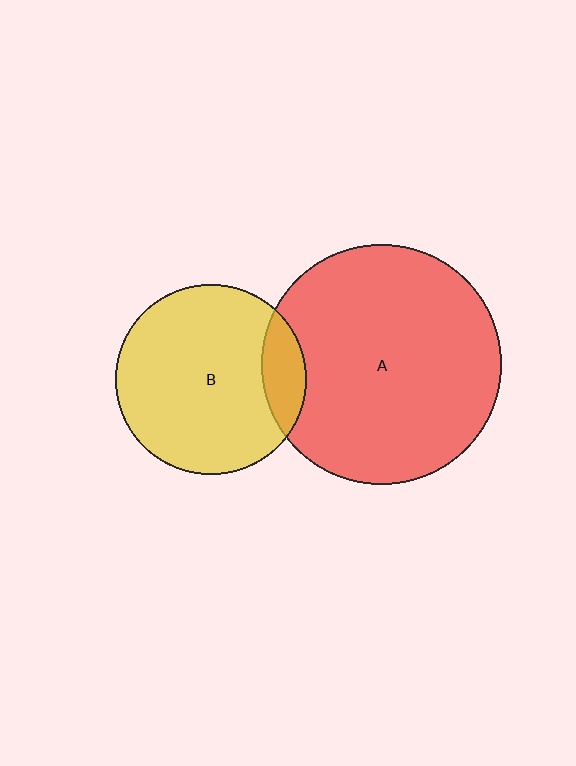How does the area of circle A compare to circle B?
Approximately 1.6 times.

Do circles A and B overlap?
Yes.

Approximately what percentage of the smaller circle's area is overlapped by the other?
Approximately 15%.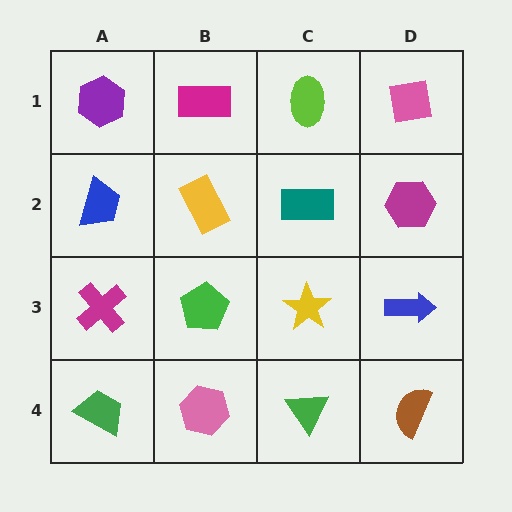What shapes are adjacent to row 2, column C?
A lime ellipse (row 1, column C), a yellow star (row 3, column C), a yellow rectangle (row 2, column B), a magenta hexagon (row 2, column D).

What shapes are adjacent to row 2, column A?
A purple hexagon (row 1, column A), a magenta cross (row 3, column A), a yellow rectangle (row 2, column B).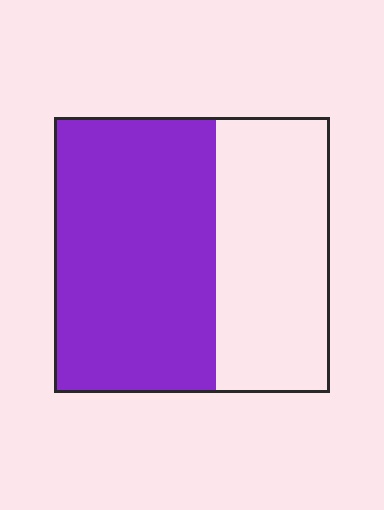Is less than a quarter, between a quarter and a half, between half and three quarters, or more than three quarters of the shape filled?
Between half and three quarters.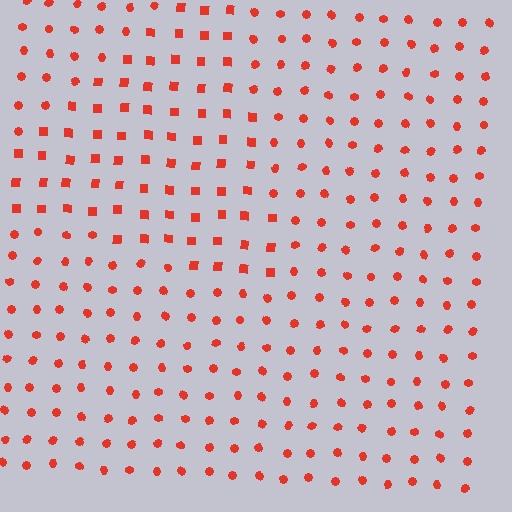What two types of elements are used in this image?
The image uses squares inside the triangle region and circles outside it.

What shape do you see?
I see a triangle.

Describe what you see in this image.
The image is filled with small red elements arranged in a uniform grid. A triangle-shaped region contains squares, while the surrounding area contains circles. The boundary is defined purely by the change in element shape.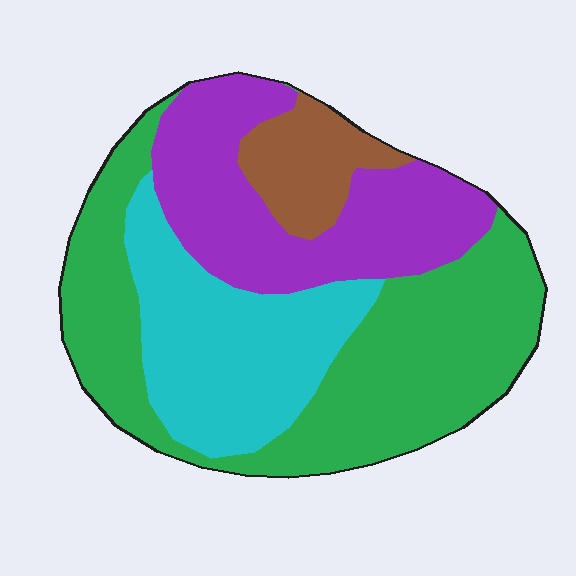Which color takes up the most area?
Green, at roughly 40%.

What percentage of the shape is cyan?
Cyan takes up about one quarter (1/4) of the shape.